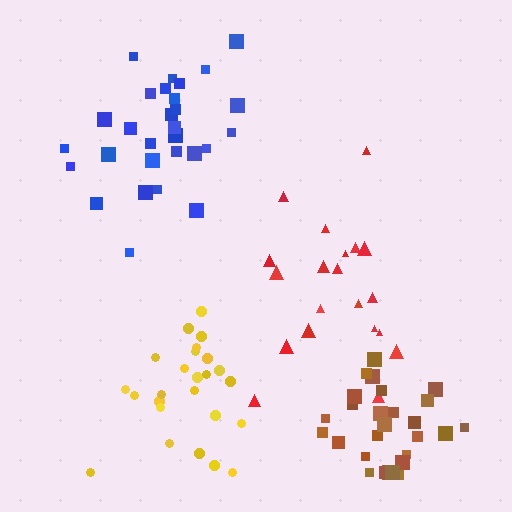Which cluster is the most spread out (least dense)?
Red.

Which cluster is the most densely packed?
Brown.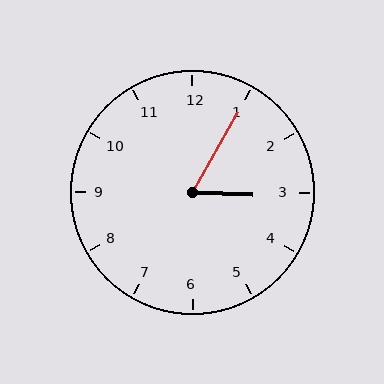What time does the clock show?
3:05.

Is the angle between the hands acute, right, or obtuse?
It is acute.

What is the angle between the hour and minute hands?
Approximately 62 degrees.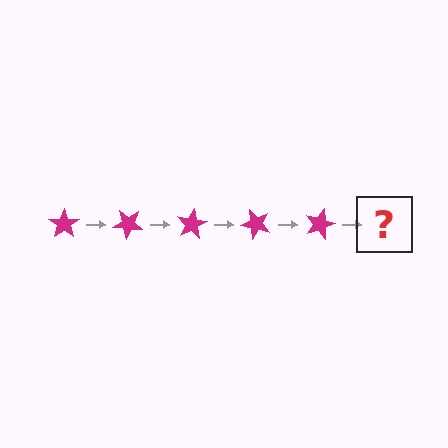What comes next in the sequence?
The next element should be a magenta star rotated 200 degrees.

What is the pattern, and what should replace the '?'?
The pattern is that the star rotates 40 degrees each step. The '?' should be a magenta star rotated 200 degrees.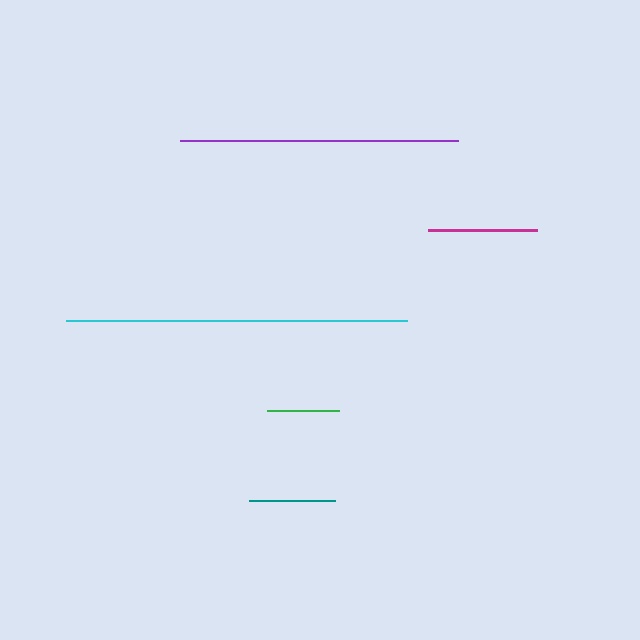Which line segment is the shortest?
The green line is the shortest at approximately 72 pixels.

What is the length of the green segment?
The green segment is approximately 72 pixels long.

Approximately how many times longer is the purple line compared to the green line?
The purple line is approximately 3.9 times the length of the green line.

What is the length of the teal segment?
The teal segment is approximately 85 pixels long.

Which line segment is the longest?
The cyan line is the longest at approximately 341 pixels.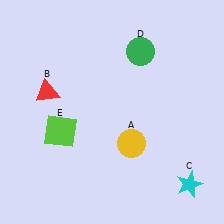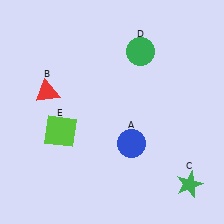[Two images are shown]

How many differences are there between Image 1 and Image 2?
There are 2 differences between the two images.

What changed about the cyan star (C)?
In Image 1, C is cyan. In Image 2, it changed to green.